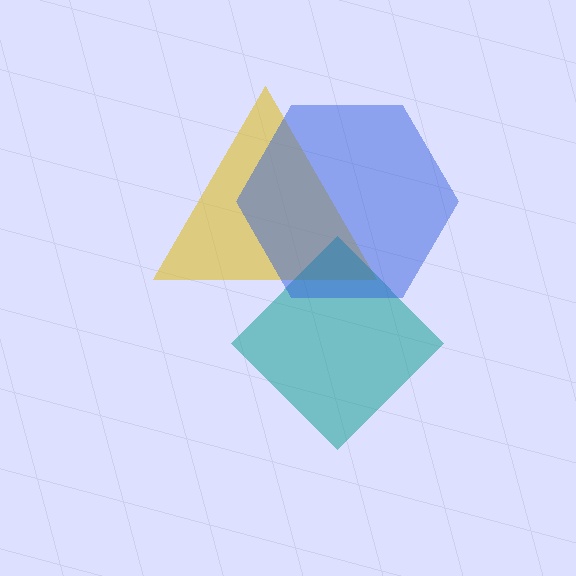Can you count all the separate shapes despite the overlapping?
Yes, there are 3 separate shapes.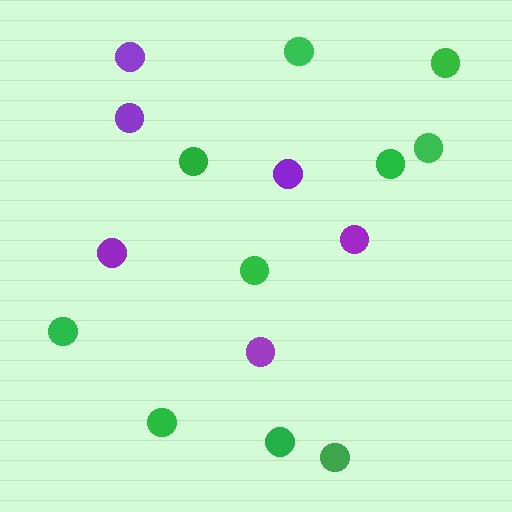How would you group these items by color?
There are 2 groups: one group of purple circles (6) and one group of green circles (10).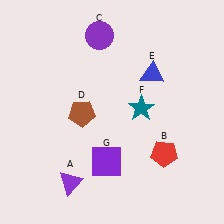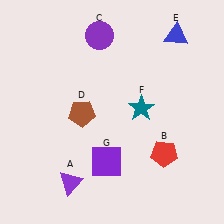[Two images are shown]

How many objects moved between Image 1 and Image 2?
1 object moved between the two images.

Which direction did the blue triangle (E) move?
The blue triangle (E) moved up.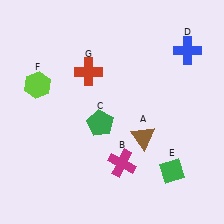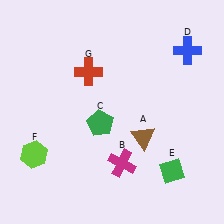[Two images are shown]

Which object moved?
The lime hexagon (F) moved down.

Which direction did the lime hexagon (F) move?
The lime hexagon (F) moved down.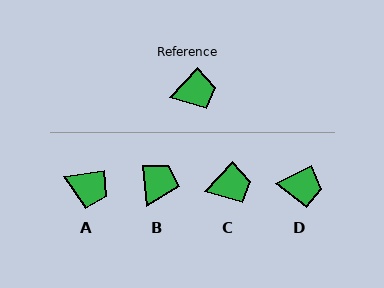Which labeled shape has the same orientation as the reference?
C.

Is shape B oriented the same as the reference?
No, it is off by about 47 degrees.